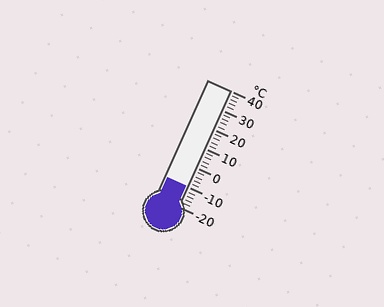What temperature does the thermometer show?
The thermometer shows approximately -10°C.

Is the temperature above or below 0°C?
The temperature is below 0°C.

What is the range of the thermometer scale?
The thermometer scale ranges from -20°C to 40°C.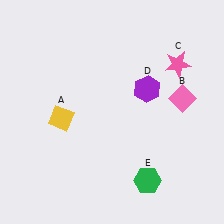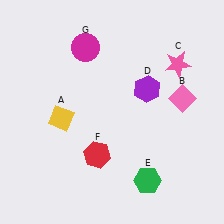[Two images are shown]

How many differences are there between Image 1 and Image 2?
There are 2 differences between the two images.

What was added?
A red hexagon (F), a magenta circle (G) were added in Image 2.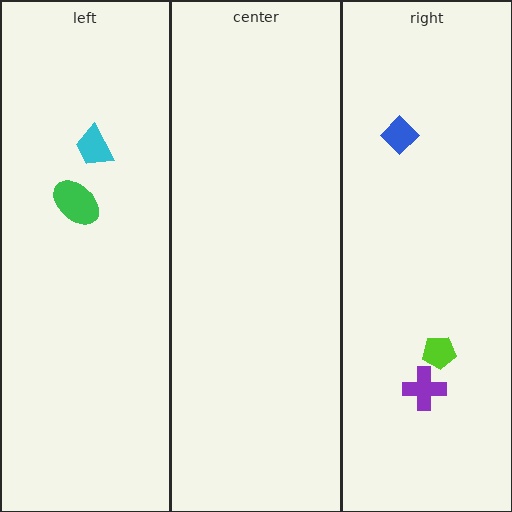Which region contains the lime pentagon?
The right region.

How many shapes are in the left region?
2.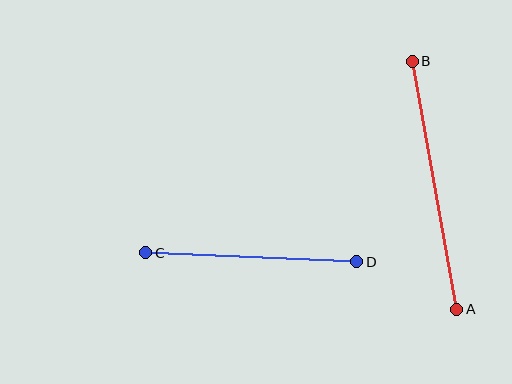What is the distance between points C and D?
The distance is approximately 211 pixels.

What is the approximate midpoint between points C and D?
The midpoint is at approximately (251, 257) pixels.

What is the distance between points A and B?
The distance is approximately 252 pixels.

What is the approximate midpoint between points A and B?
The midpoint is at approximately (434, 185) pixels.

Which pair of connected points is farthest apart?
Points A and B are farthest apart.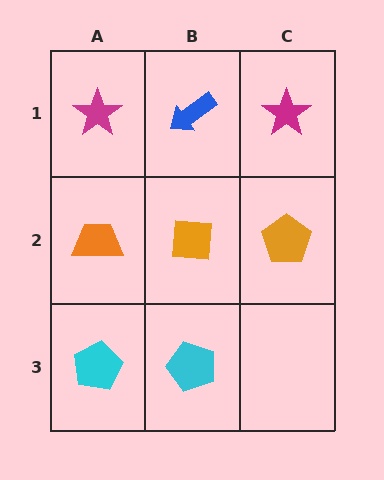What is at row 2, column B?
An orange square.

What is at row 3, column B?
A cyan pentagon.